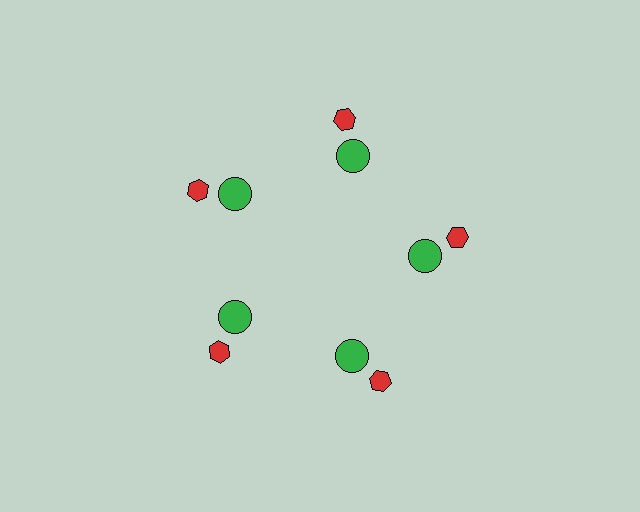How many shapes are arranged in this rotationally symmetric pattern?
There are 10 shapes, arranged in 5 groups of 2.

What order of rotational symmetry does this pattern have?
This pattern has 5-fold rotational symmetry.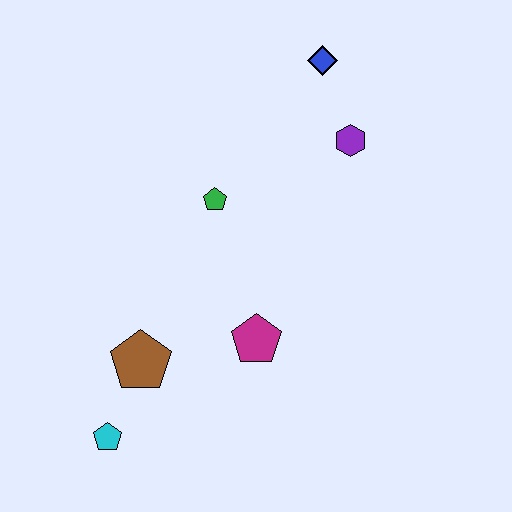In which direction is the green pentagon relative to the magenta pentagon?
The green pentagon is above the magenta pentagon.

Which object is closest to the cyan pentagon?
The brown pentagon is closest to the cyan pentagon.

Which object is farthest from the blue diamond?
The cyan pentagon is farthest from the blue diamond.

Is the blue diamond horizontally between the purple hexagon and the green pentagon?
Yes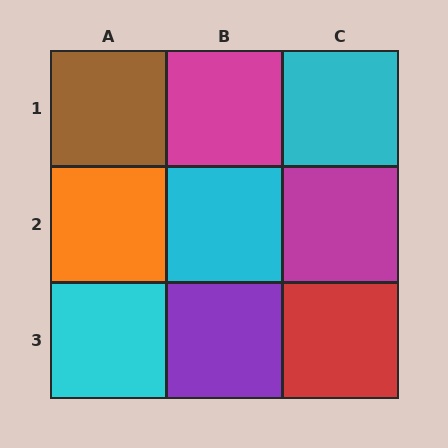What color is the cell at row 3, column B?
Purple.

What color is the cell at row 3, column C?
Red.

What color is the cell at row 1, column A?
Brown.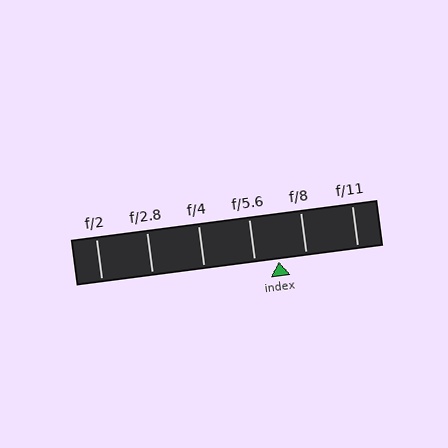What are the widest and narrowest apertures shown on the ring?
The widest aperture shown is f/2 and the narrowest is f/11.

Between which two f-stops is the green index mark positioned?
The index mark is between f/5.6 and f/8.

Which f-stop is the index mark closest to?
The index mark is closest to f/5.6.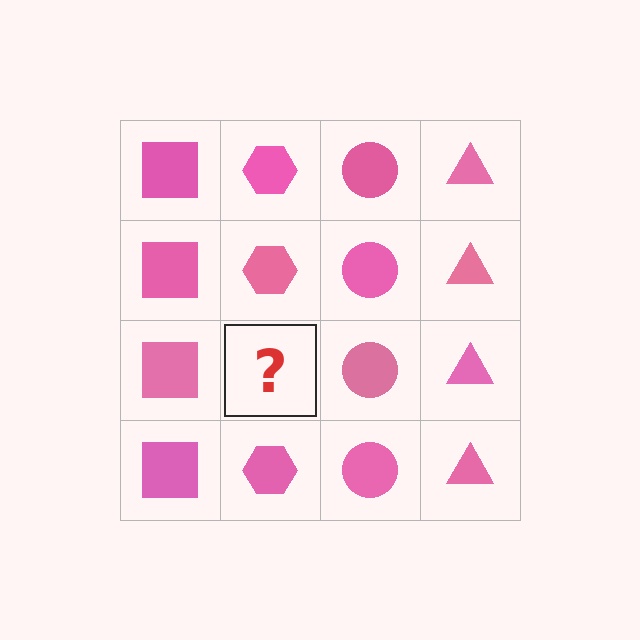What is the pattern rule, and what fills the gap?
The rule is that each column has a consistent shape. The gap should be filled with a pink hexagon.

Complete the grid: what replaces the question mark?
The question mark should be replaced with a pink hexagon.